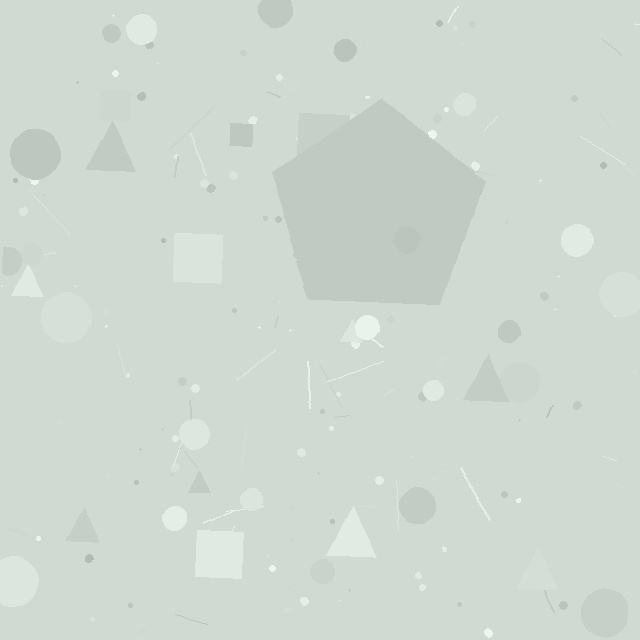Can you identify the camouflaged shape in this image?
The camouflaged shape is a pentagon.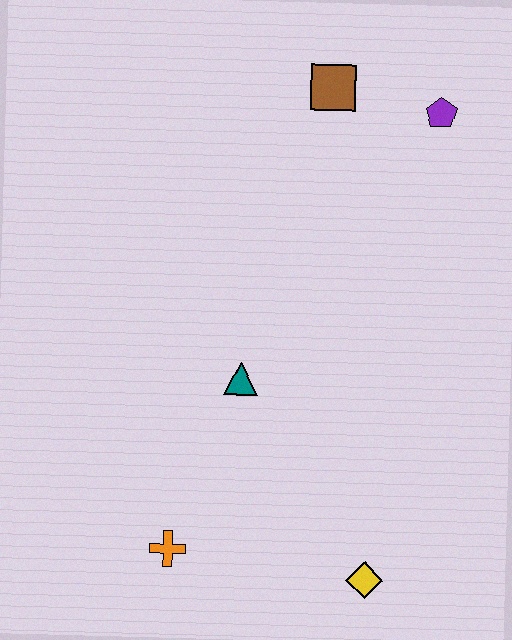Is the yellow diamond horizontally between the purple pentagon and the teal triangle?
Yes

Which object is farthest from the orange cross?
The purple pentagon is farthest from the orange cross.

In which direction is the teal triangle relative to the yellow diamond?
The teal triangle is above the yellow diamond.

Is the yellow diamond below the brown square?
Yes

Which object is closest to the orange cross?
The teal triangle is closest to the orange cross.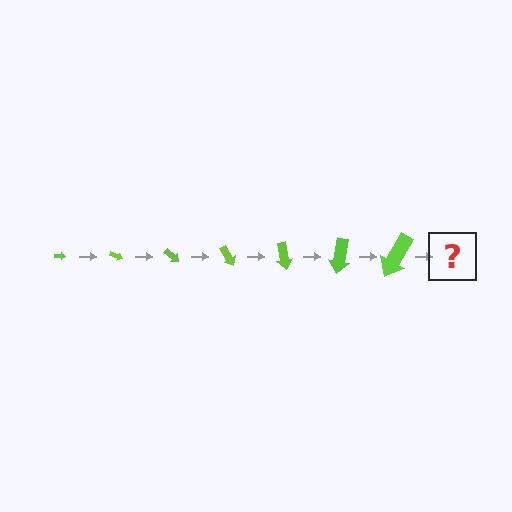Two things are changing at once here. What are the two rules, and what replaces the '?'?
The two rules are that the arrow grows larger each step and it rotates 20 degrees each step. The '?' should be an arrow, larger than the previous one and rotated 140 degrees from the start.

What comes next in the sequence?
The next element should be an arrow, larger than the previous one and rotated 140 degrees from the start.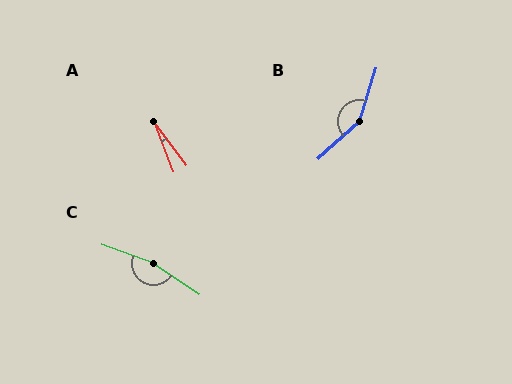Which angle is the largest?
C, at approximately 166 degrees.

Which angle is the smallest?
A, at approximately 15 degrees.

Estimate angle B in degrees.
Approximately 149 degrees.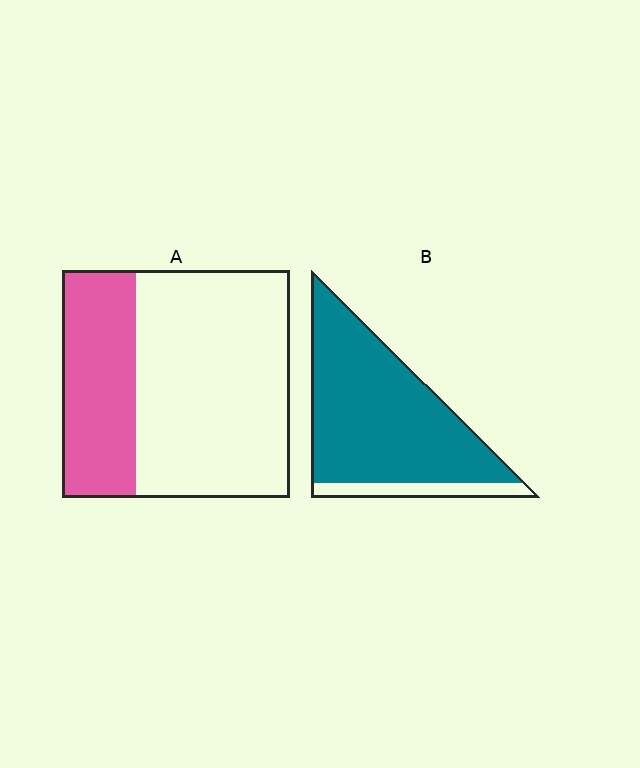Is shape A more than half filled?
No.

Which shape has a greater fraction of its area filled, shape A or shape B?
Shape B.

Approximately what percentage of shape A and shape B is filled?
A is approximately 30% and B is approximately 85%.